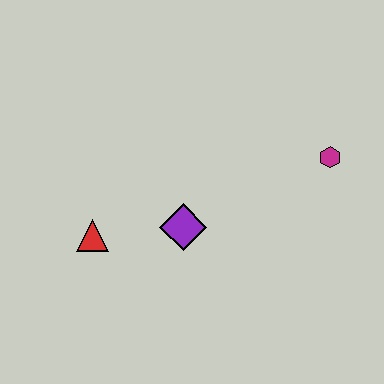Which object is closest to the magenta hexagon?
The purple diamond is closest to the magenta hexagon.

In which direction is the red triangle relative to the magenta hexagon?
The red triangle is to the left of the magenta hexagon.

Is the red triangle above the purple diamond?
No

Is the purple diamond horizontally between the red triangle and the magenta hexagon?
Yes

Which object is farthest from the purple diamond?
The magenta hexagon is farthest from the purple diamond.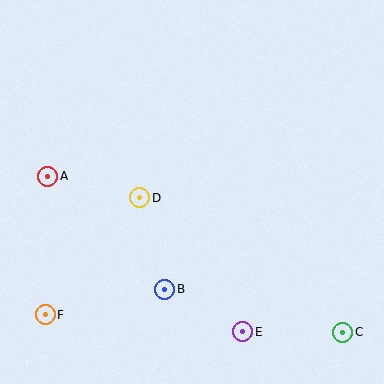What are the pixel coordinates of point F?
Point F is at (45, 315).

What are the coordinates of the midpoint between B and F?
The midpoint between B and F is at (105, 302).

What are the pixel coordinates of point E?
Point E is at (243, 332).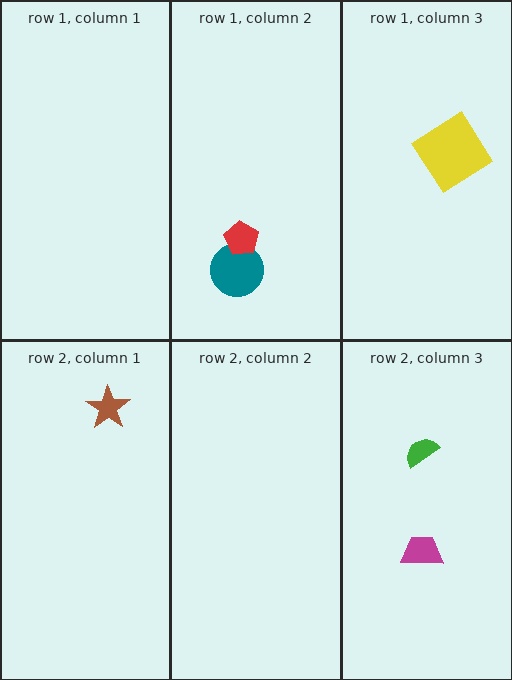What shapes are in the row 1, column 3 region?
The yellow diamond.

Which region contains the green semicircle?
The row 2, column 3 region.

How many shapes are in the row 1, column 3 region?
1.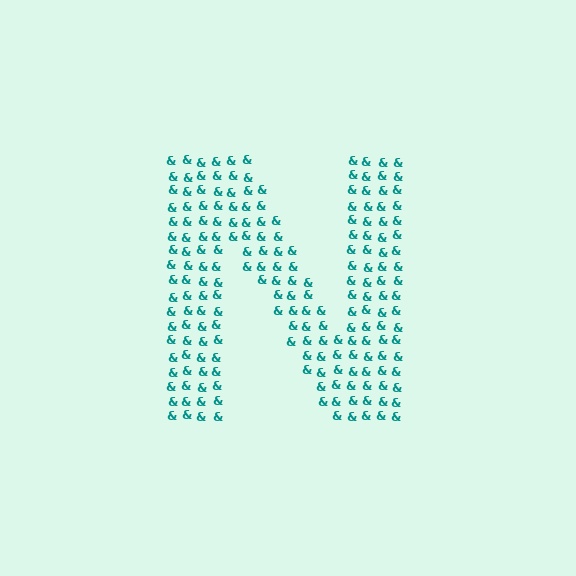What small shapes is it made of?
It is made of small ampersands.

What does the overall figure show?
The overall figure shows the letter N.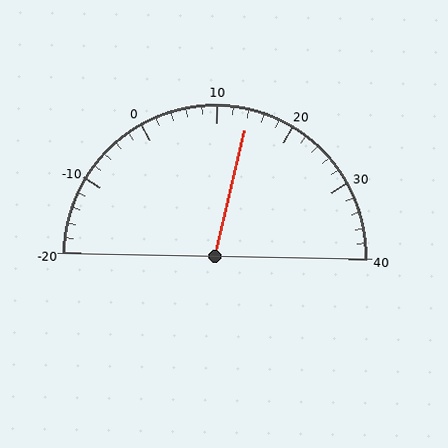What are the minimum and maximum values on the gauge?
The gauge ranges from -20 to 40.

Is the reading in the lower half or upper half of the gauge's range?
The reading is in the upper half of the range (-20 to 40).